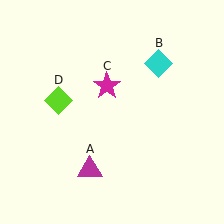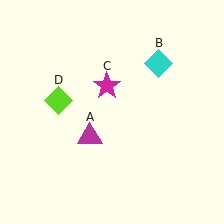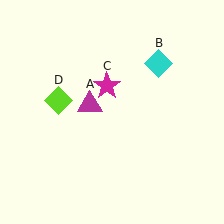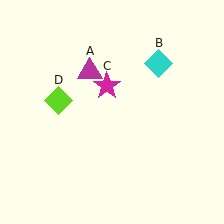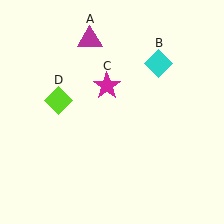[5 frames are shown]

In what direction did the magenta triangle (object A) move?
The magenta triangle (object A) moved up.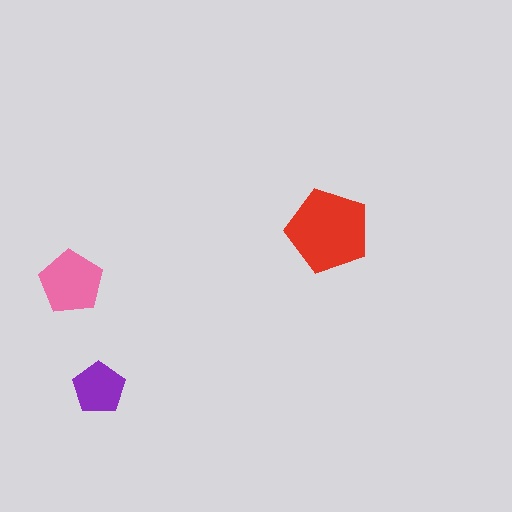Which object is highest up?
The red pentagon is topmost.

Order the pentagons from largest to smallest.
the red one, the pink one, the purple one.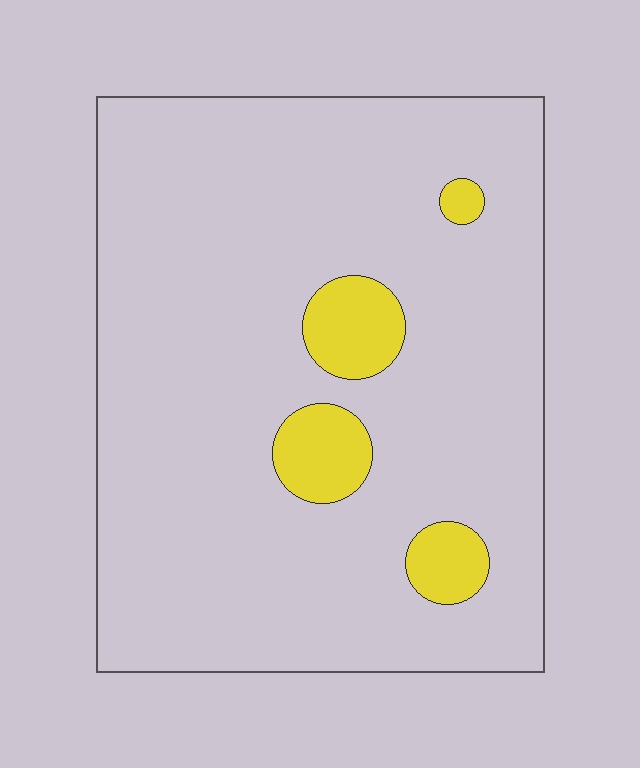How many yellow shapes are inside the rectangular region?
4.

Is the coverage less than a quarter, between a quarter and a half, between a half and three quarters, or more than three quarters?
Less than a quarter.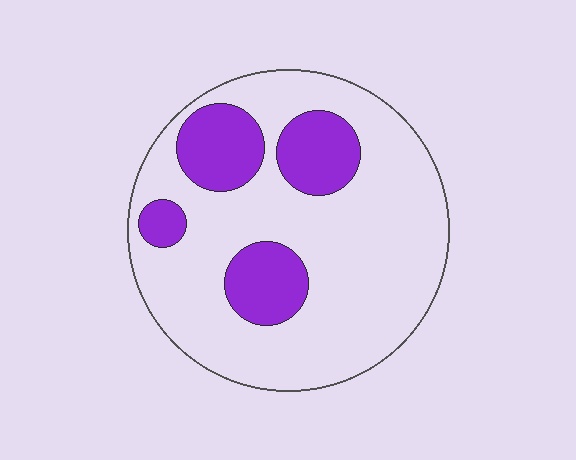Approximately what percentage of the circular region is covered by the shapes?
Approximately 25%.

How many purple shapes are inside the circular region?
4.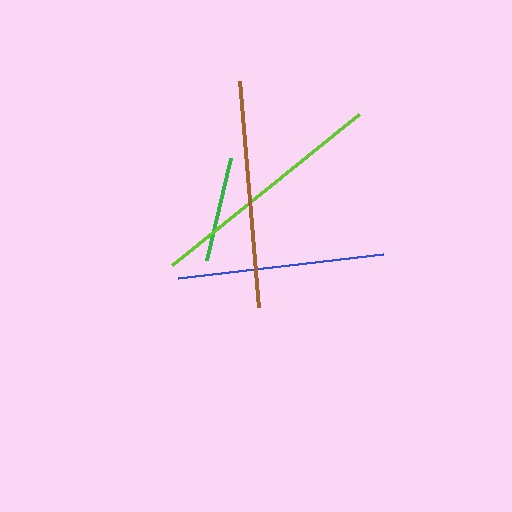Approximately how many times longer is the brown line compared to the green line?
The brown line is approximately 2.2 times the length of the green line.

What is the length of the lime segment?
The lime segment is approximately 241 pixels long.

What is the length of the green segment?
The green segment is approximately 104 pixels long.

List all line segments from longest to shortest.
From longest to shortest: lime, brown, blue, green.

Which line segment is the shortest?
The green line is the shortest at approximately 104 pixels.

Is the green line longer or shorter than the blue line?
The blue line is longer than the green line.